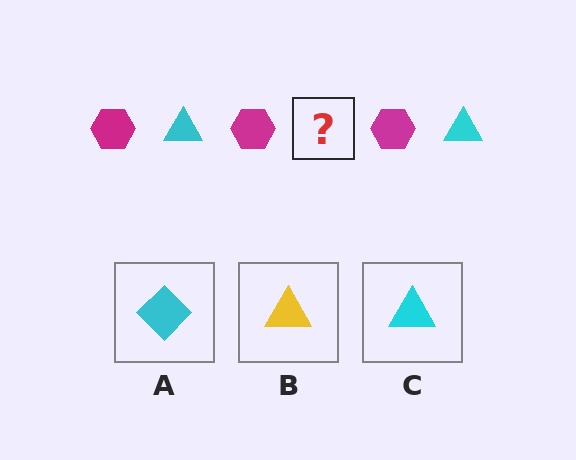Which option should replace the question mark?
Option C.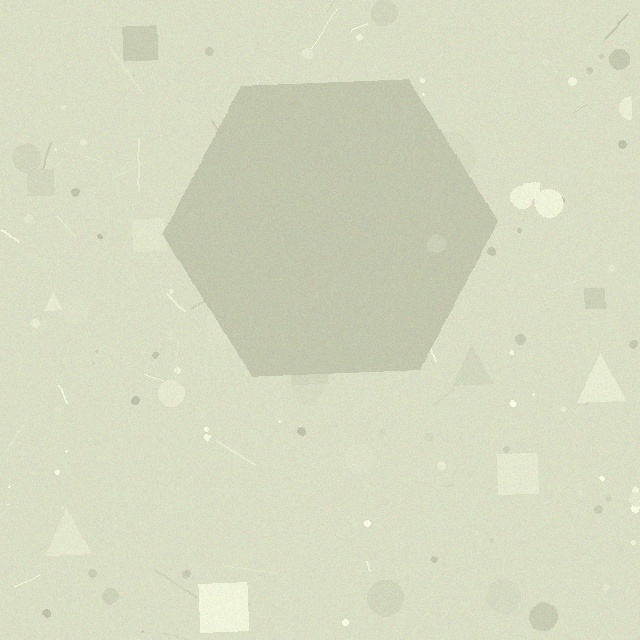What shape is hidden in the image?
A hexagon is hidden in the image.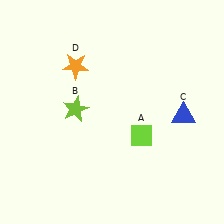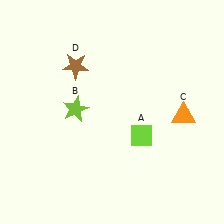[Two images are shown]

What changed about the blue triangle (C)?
In Image 1, C is blue. In Image 2, it changed to orange.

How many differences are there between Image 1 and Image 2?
There are 2 differences between the two images.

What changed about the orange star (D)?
In Image 1, D is orange. In Image 2, it changed to brown.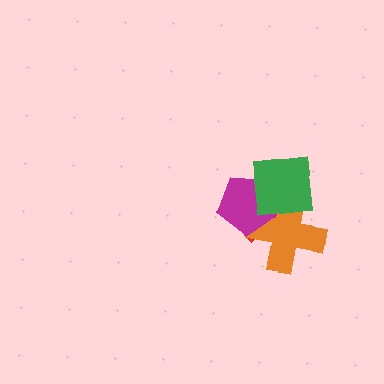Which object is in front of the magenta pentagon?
The green square is in front of the magenta pentagon.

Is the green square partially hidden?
No, no other shape covers it.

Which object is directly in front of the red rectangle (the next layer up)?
The orange cross is directly in front of the red rectangle.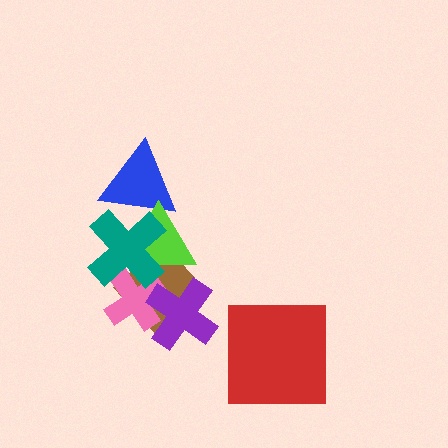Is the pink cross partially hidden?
Yes, it is partially covered by another shape.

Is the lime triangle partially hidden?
Yes, it is partially covered by another shape.